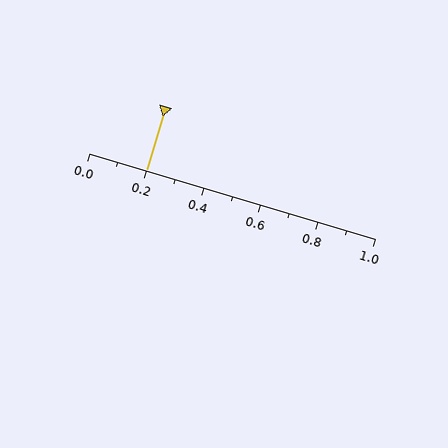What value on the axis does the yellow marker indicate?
The marker indicates approximately 0.2.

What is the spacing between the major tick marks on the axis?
The major ticks are spaced 0.2 apart.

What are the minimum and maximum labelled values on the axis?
The axis runs from 0.0 to 1.0.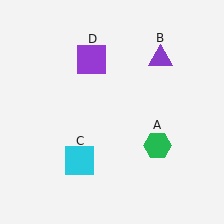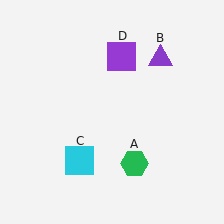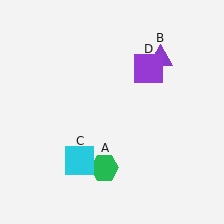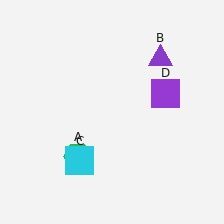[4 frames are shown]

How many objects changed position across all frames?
2 objects changed position: green hexagon (object A), purple square (object D).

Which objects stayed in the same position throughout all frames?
Purple triangle (object B) and cyan square (object C) remained stationary.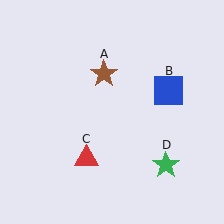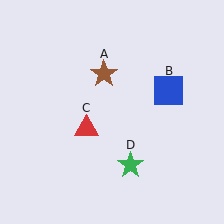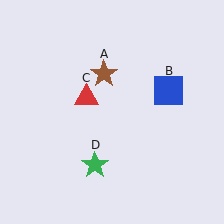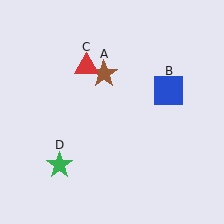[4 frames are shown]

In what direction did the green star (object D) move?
The green star (object D) moved left.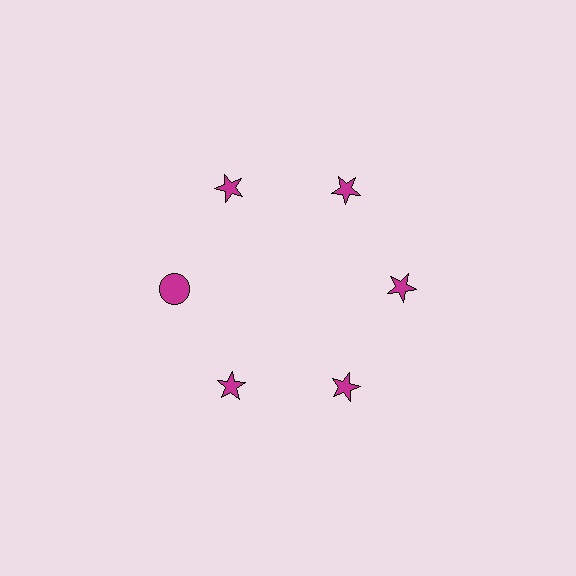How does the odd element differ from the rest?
It has a different shape: circle instead of star.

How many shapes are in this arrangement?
There are 6 shapes arranged in a ring pattern.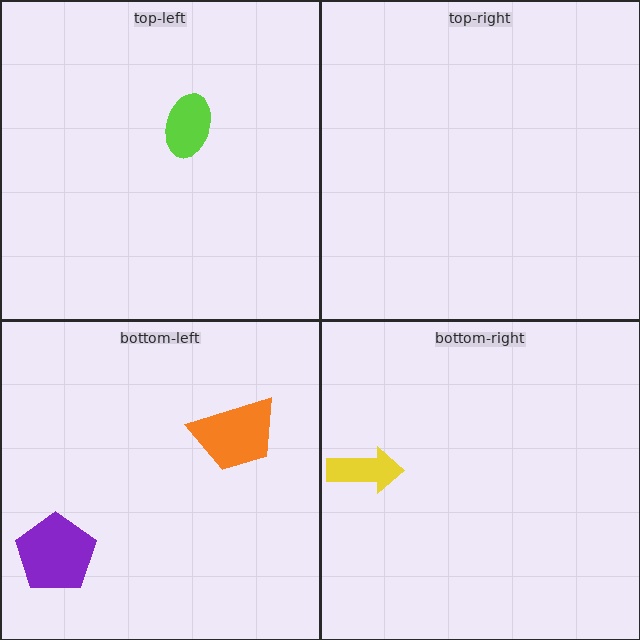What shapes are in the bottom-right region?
The yellow arrow.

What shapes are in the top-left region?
The lime ellipse.